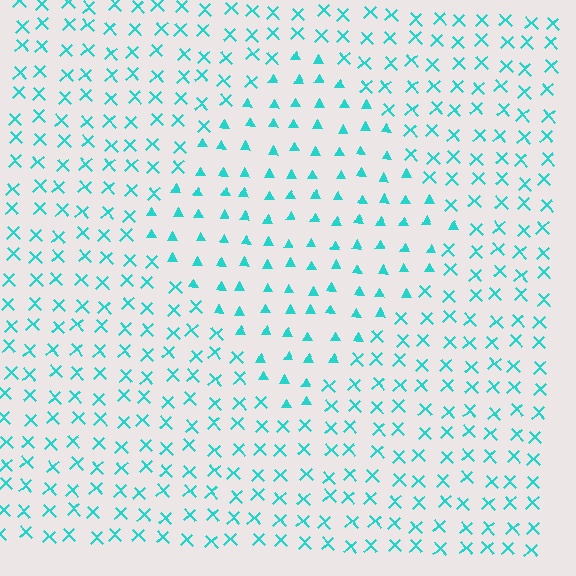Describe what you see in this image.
The image is filled with small cyan elements arranged in a uniform grid. A diamond-shaped region contains triangles, while the surrounding area contains X marks. The boundary is defined purely by the change in element shape.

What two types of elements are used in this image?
The image uses triangles inside the diamond region and X marks outside it.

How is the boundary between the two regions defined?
The boundary is defined by a change in element shape: triangles inside vs. X marks outside. All elements share the same color and spacing.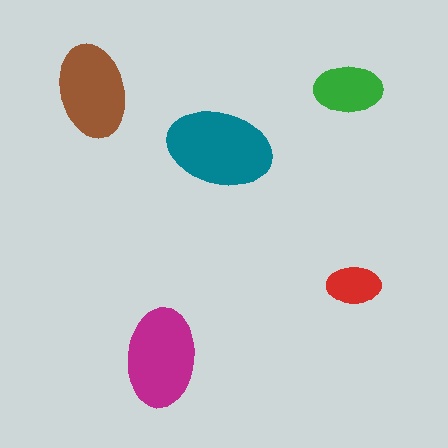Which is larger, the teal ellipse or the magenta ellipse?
The teal one.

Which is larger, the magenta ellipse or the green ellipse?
The magenta one.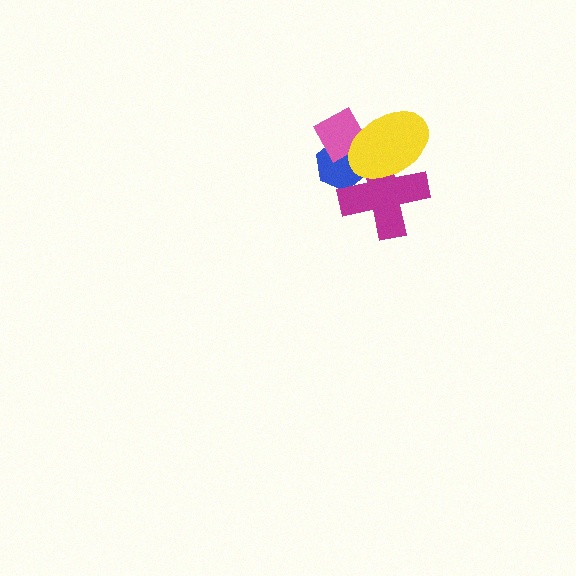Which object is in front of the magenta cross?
The yellow ellipse is in front of the magenta cross.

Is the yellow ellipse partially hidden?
No, no other shape covers it.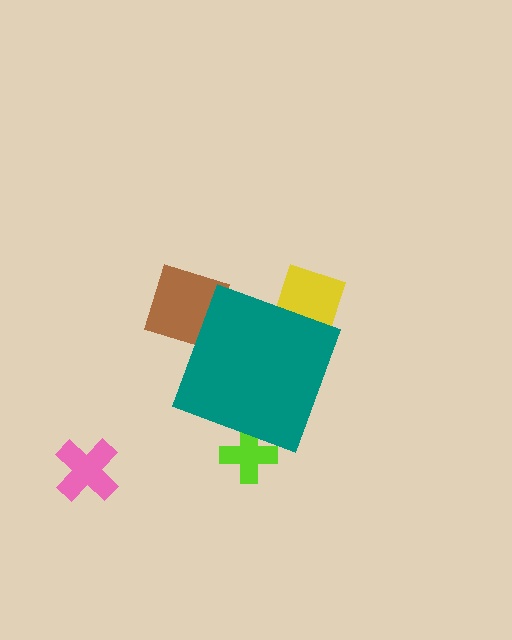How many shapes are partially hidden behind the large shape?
3 shapes are partially hidden.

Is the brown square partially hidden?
Yes, the brown square is partially hidden behind the teal diamond.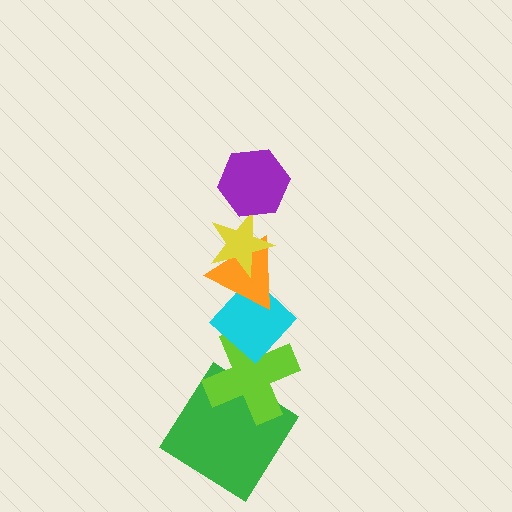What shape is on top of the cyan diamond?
The orange triangle is on top of the cyan diamond.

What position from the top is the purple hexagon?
The purple hexagon is 1st from the top.